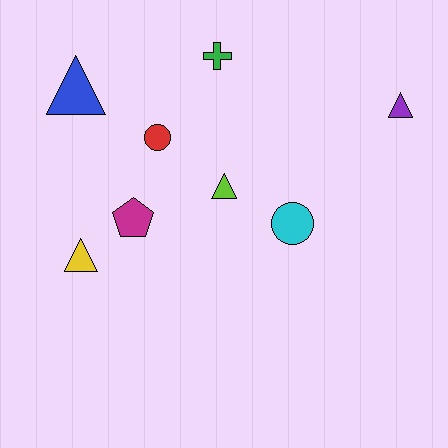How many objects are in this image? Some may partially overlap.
There are 8 objects.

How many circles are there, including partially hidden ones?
There are 2 circles.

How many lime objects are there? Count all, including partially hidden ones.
There is 1 lime object.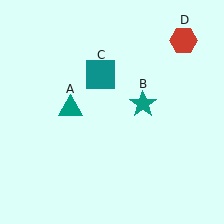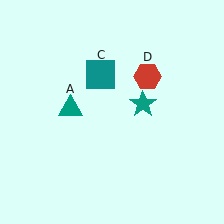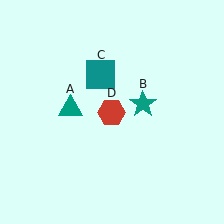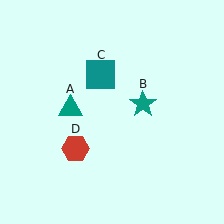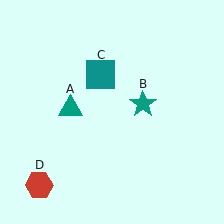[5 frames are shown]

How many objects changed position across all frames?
1 object changed position: red hexagon (object D).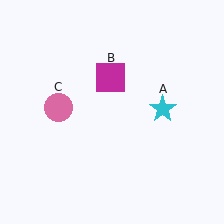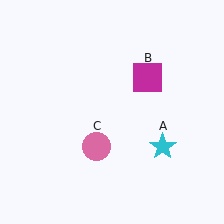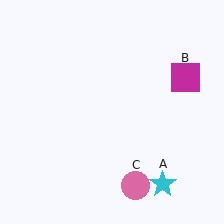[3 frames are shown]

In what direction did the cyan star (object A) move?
The cyan star (object A) moved down.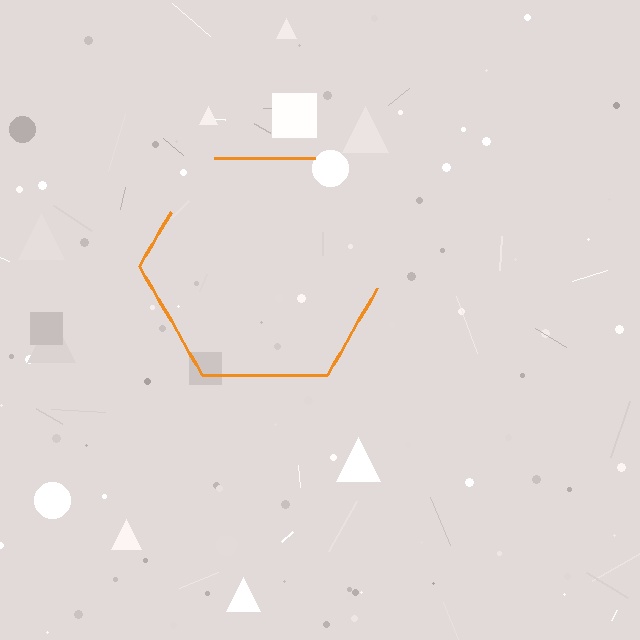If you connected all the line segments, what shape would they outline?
They would outline a hexagon.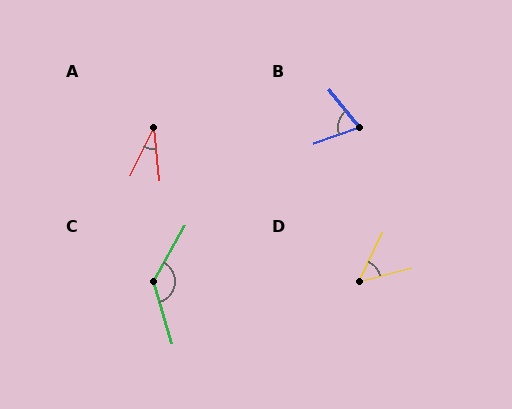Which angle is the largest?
C, at approximately 134 degrees.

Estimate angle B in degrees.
Approximately 71 degrees.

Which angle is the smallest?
A, at approximately 32 degrees.